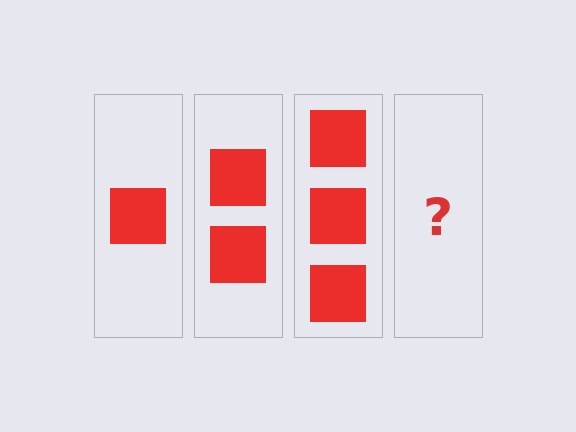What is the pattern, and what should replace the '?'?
The pattern is that each step adds one more square. The '?' should be 4 squares.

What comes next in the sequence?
The next element should be 4 squares.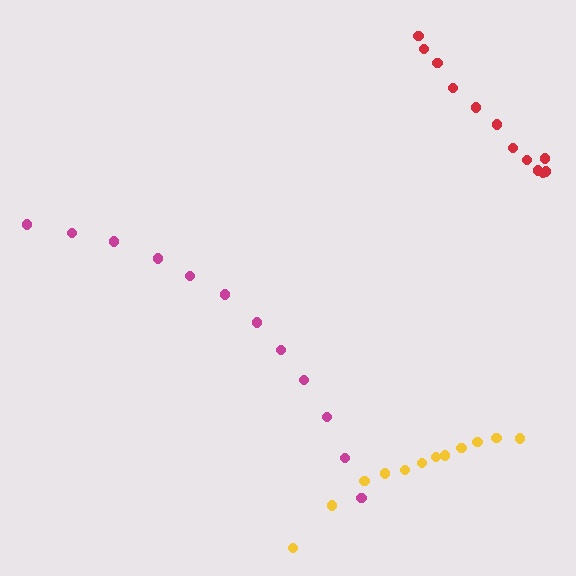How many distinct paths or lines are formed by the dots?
There are 3 distinct paths.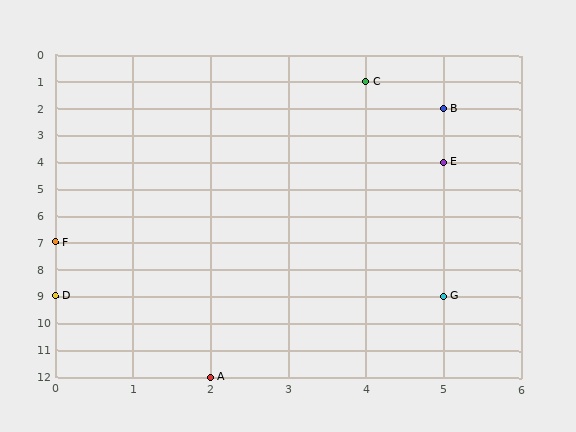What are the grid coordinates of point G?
Point G is at grid coordinates (5, 9).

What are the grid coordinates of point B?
Point B is at grid coordinates (5, 2).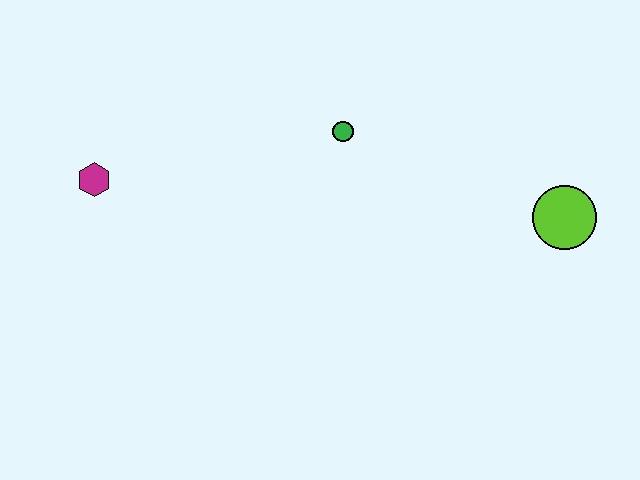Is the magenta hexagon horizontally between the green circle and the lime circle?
No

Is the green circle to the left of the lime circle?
Yes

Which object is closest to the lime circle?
The green circle is closest to the lime circle.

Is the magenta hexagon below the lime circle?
No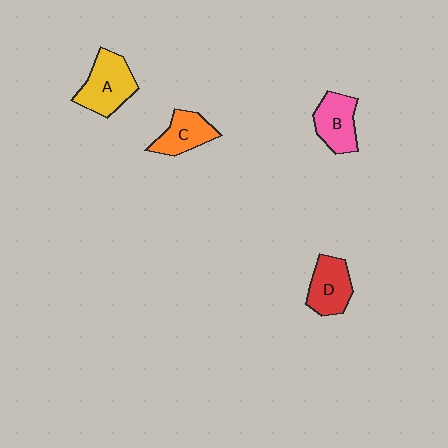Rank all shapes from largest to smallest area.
From largest to smallest: A (yellow), B (pink), D (red), C (orange).